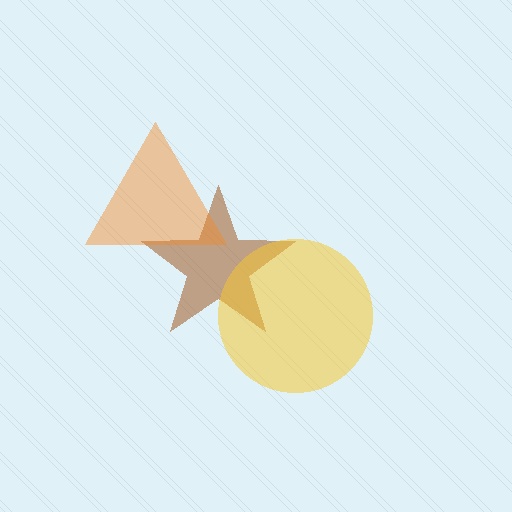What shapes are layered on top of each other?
The layered shapes are: a brown star, an orange triangle, a yellow circle.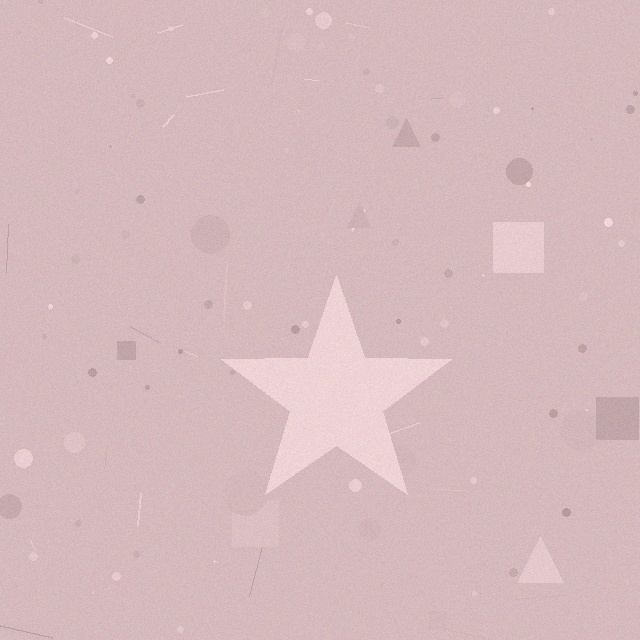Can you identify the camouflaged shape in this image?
The camouflaged shape is a star.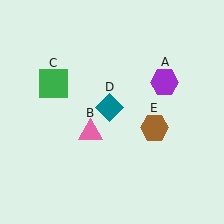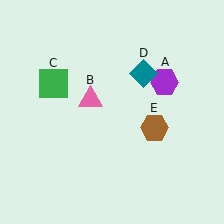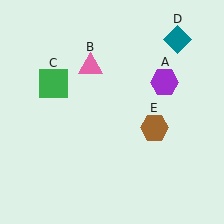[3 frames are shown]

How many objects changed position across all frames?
2 objects changed position: pink triangle (object B), teal diamond (object D).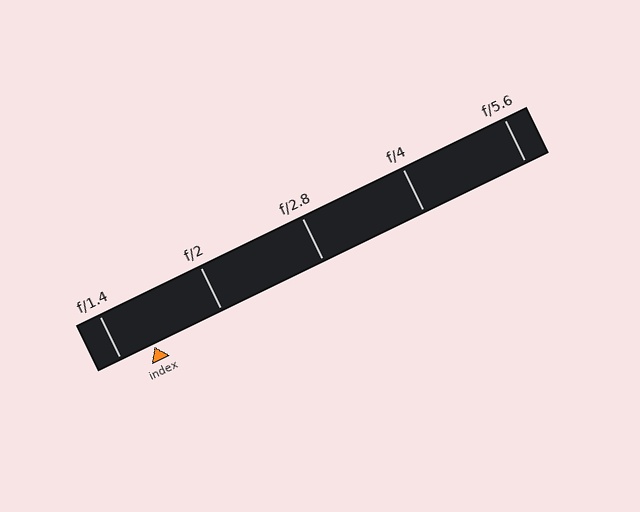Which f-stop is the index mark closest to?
The index mark is closest to f/1.4.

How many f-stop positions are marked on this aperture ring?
There are 5 f-stop positions marked.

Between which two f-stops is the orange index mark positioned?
The index mark is between f/1.4 and f/2.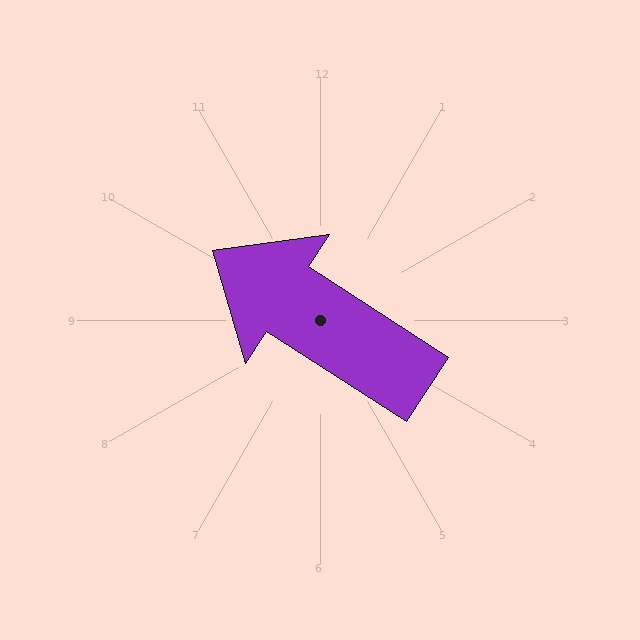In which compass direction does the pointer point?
Northwest.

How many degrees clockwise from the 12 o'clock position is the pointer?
Approximately 303 degrees.